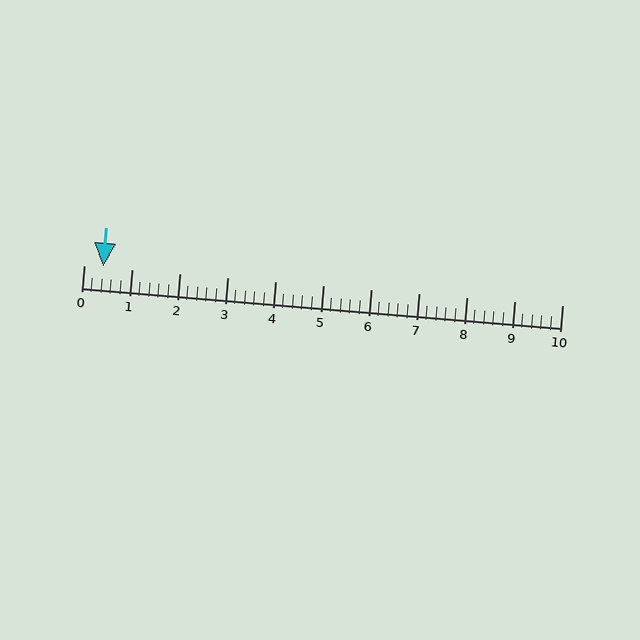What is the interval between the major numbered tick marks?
The major tick marks are spaced 1 units apart.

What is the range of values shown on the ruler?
The ruler shows values from 0 to 10.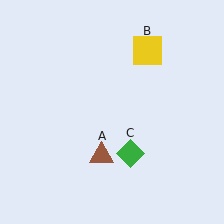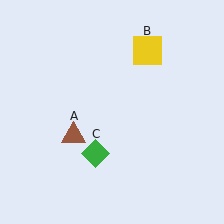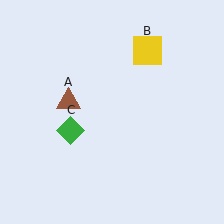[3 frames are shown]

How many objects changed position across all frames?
2 objects changed position: brown triangle (object A), green diamond (object C).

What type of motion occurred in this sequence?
The brown triangle (object A), green diamond (object C) rotated clockwise around the center of the scene.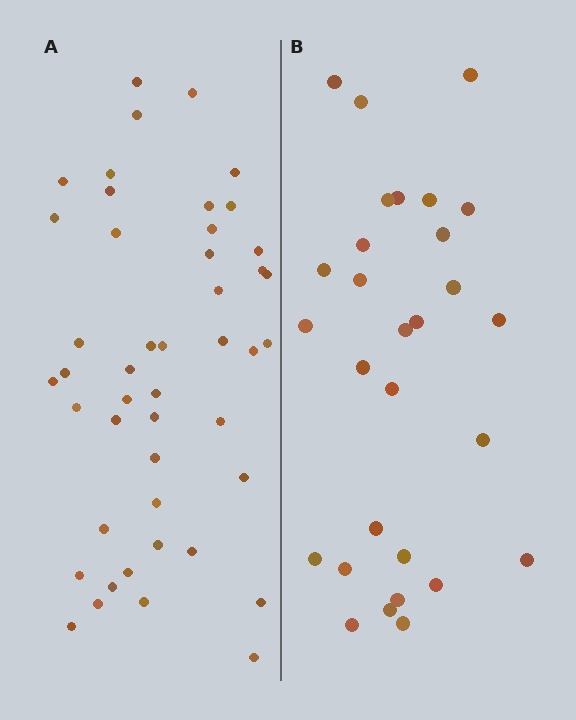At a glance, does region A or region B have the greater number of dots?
Region A (the left region) has more dots.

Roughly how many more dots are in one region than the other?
Region A has approximately 15 more dots than region B.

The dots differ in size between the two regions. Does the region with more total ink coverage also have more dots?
No. Region B has more total ink coverage because its dots are larger, but region A actually contains more individual dots. Total area can be misleading — the number of items is what matters here.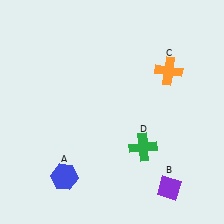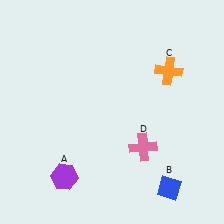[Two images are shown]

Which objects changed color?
A changed from blue to purple. B changed from purple to blue. D changed from green to pink.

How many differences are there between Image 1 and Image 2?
There are 3 differences between the two images.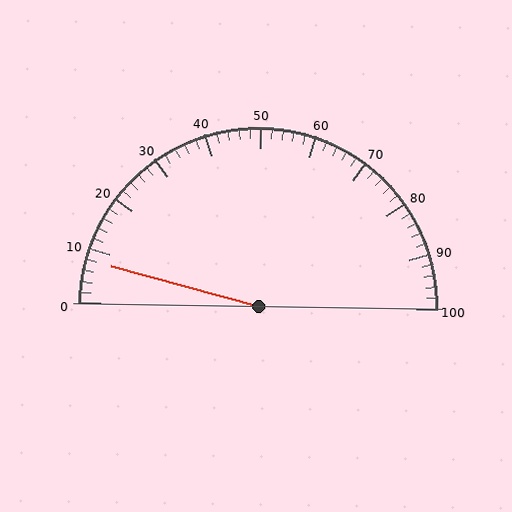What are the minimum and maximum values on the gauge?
The gauge ranges from 0 to 100.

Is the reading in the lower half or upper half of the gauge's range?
The reading is in the lower half of the range (0 to 100).